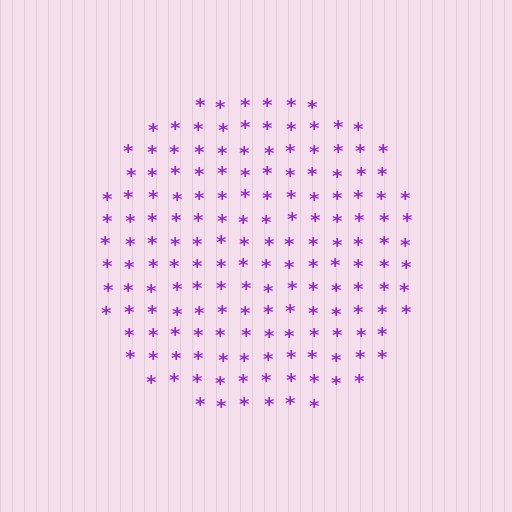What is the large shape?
The large shape is a circle.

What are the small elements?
The small elements are asterisks.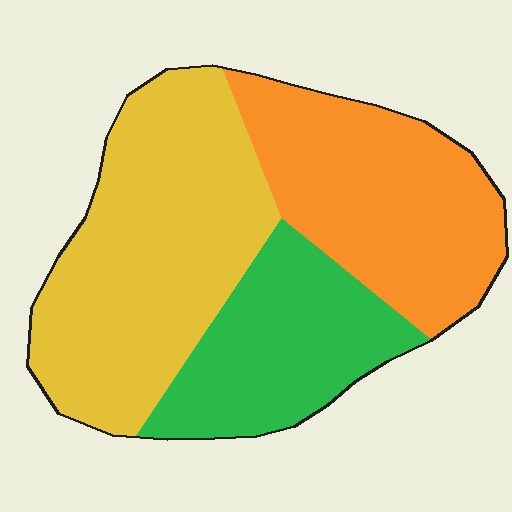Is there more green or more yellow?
Yellow.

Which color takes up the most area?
Yellow, at roughly 45%.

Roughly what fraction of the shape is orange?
Orange covers 32% of the shape.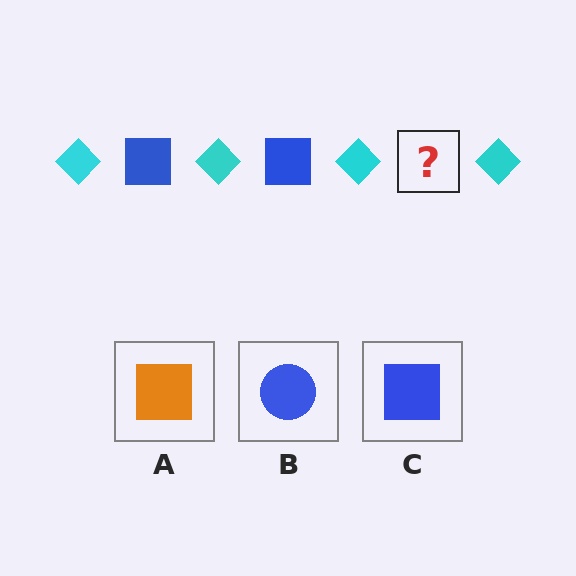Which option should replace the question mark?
Option C.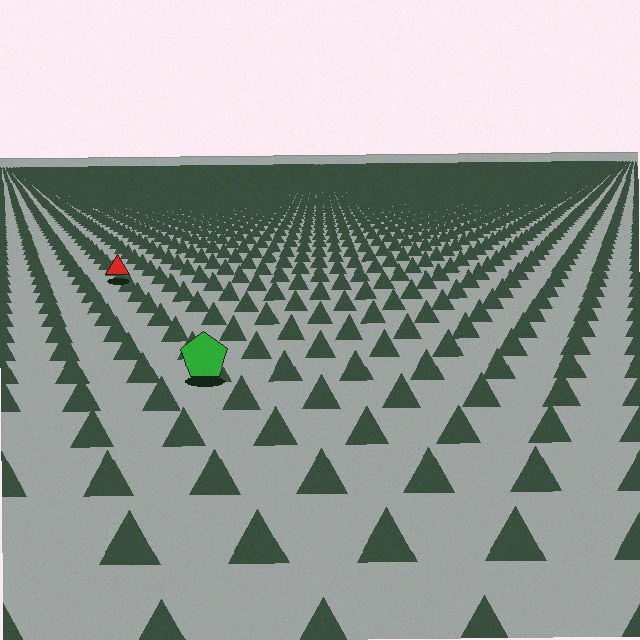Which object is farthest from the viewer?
The red triangle is farthest from the viewer. It appears smaller and the ground texture around it is denser.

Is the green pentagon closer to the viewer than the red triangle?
Yes. The green pentagon is closer — you can tell from the texture gradient: the ground texture is coarser near it.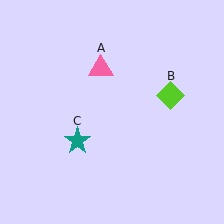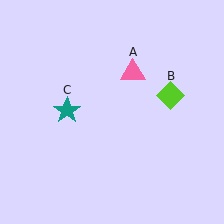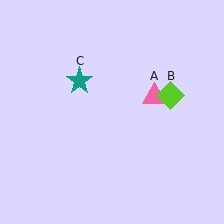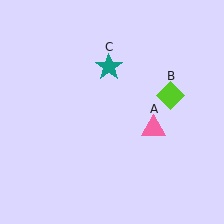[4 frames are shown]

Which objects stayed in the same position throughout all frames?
Lime diamond (object B) remained stationary.